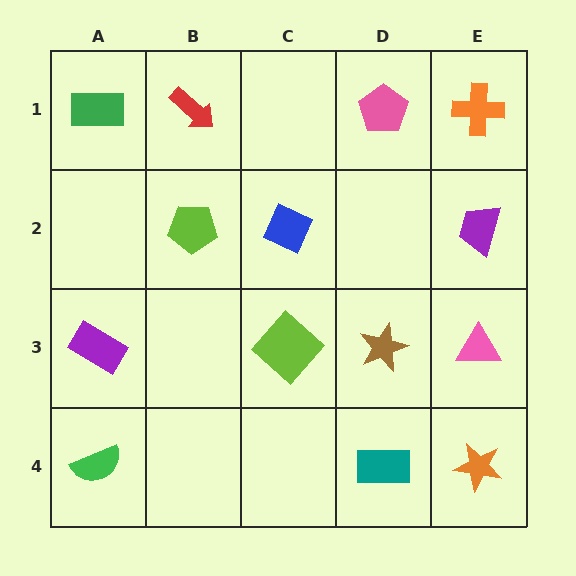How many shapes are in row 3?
4 shapes.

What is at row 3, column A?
A purple rectangle.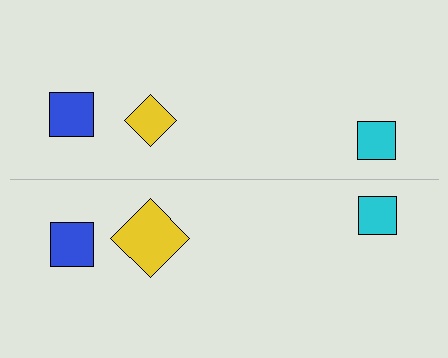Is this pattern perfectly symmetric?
No, the pattern is not perfectly symmetric. The yellow diamond on the bottom side has a different size than its mirror counterpart.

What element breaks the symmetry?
The yellow diamond on the bottom side has a different size than its mirror counterpart.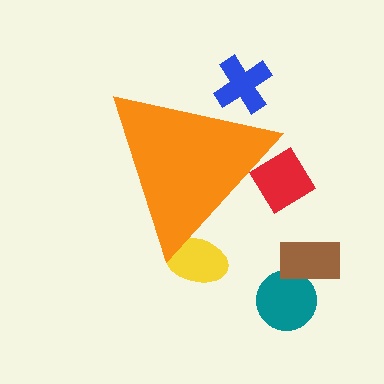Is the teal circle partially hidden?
No, the teal circle is fully visible.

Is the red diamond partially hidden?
Yes, the red diamond is partially hidden behind the orange triangle.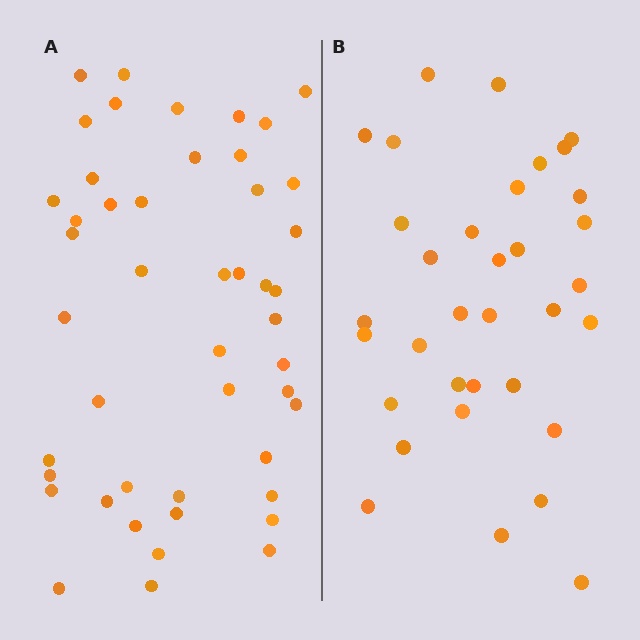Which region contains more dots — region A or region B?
Region A (the left region) has more dots.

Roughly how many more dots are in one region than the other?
Region A has approximately 15 more dots than region B.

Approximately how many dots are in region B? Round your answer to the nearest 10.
About 30 dots. (The exact count is 34, which rounds to 30.)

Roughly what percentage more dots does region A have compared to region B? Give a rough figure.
About 40% more.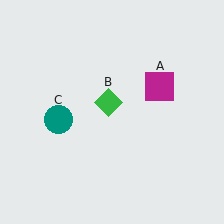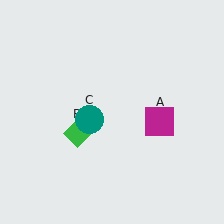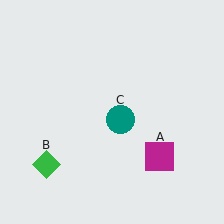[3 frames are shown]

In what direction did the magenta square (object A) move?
The magenta square (object A) moved down.